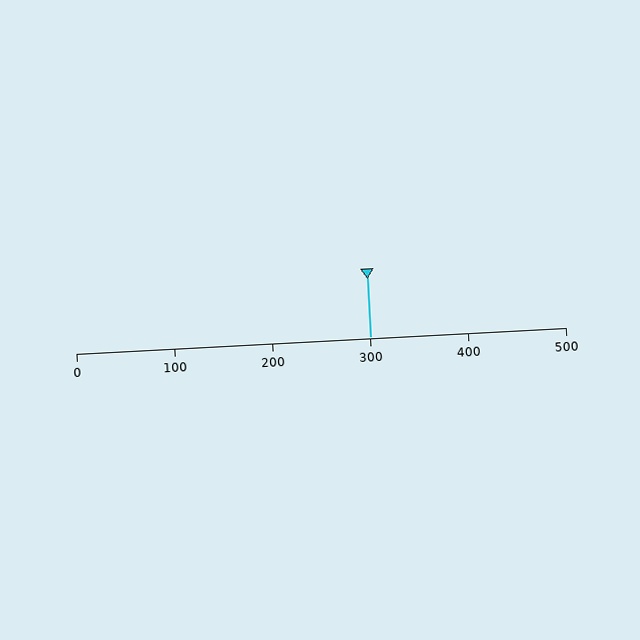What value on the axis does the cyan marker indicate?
The marker indicates approximately 300.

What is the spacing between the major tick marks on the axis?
The major ticks are spaced 100 apart.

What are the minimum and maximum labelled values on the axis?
The axis runs from 0 to 500.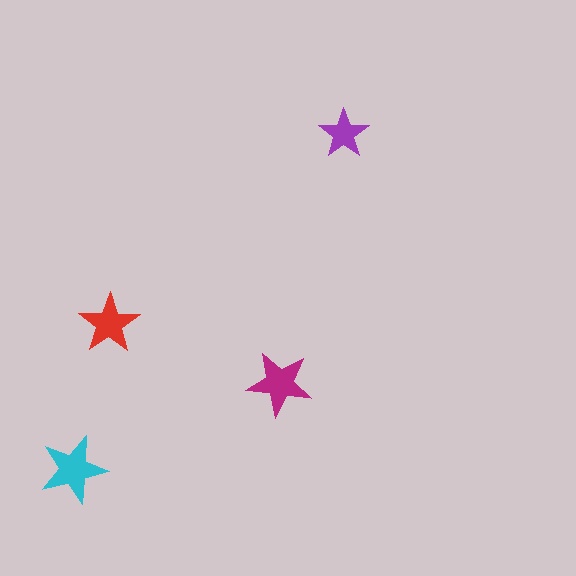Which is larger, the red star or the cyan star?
The cyan one.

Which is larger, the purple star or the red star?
The red one.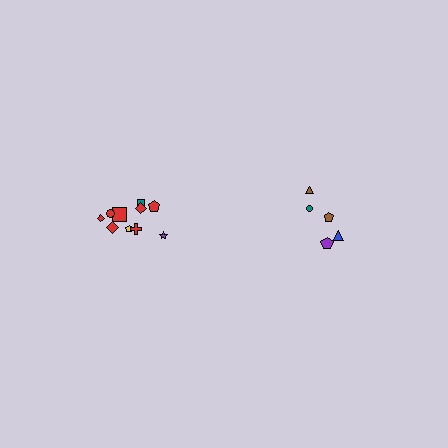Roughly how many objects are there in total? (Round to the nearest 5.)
Roughly 15 objects in total.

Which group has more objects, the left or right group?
The left group.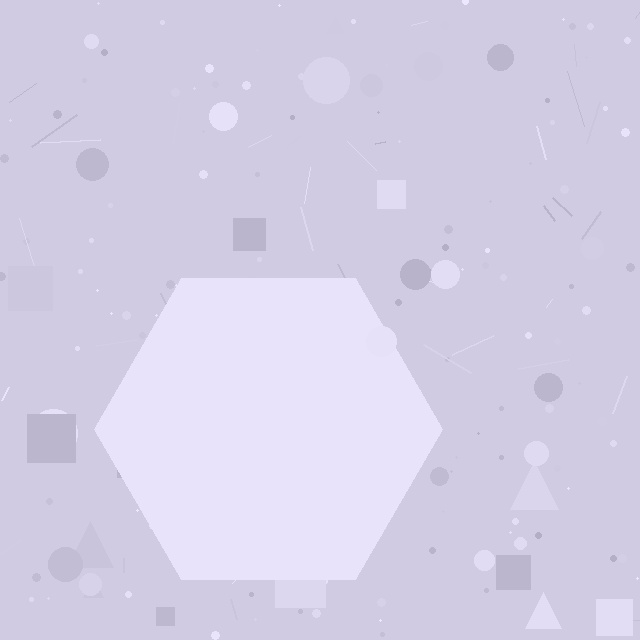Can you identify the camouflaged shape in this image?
The camouflaged shape is a hexagon.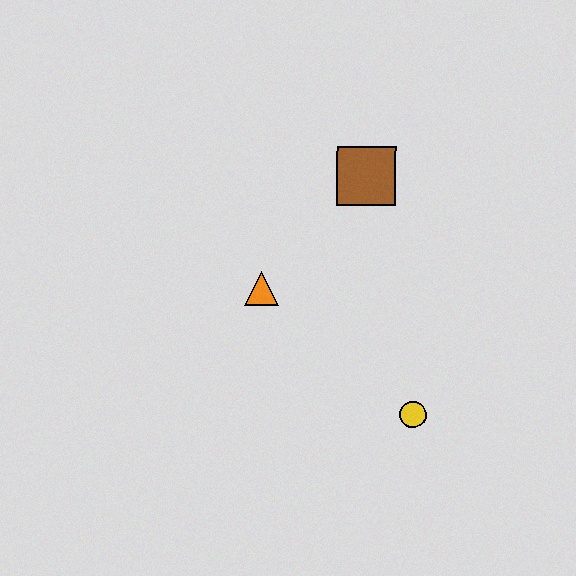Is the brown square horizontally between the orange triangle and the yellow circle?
Yes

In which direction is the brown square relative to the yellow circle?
The brown square is above the yellow circle.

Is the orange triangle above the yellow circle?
Yes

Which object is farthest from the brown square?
The yellow circle is farthest from the brown square.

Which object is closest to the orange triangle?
The brown square is closest to the orange triangle.